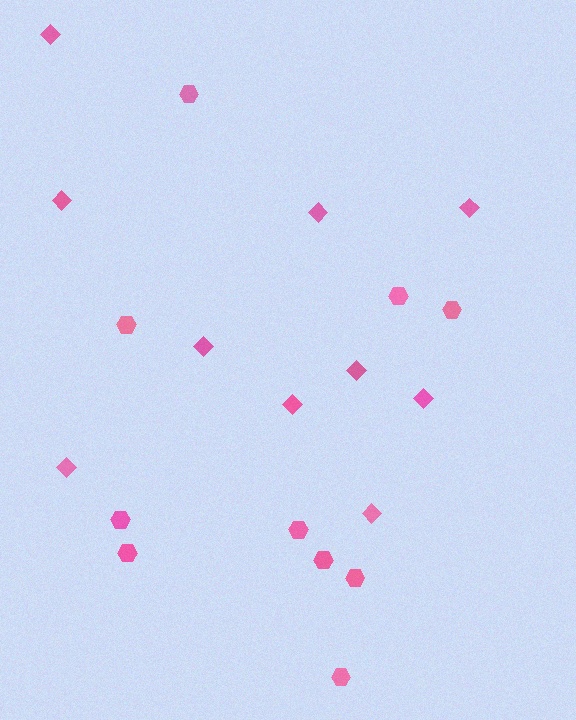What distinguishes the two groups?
There are 2 groups: one group of diamonds (10) and one group of hexagons (10).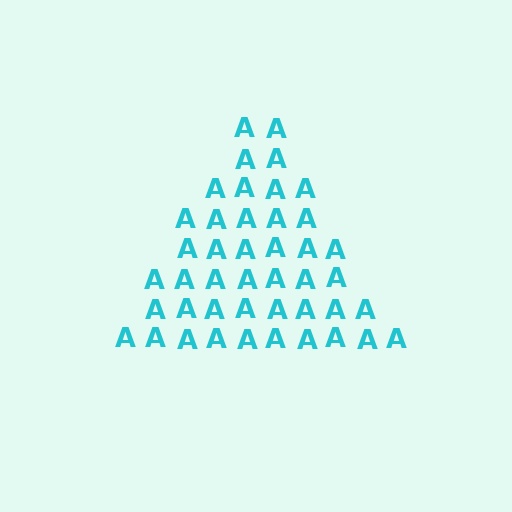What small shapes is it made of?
It is made of small letter A's.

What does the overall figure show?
The overall figure shows a triangle.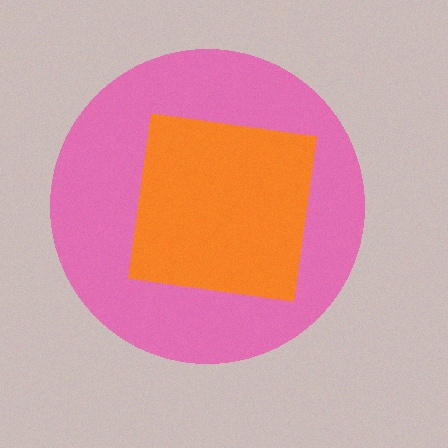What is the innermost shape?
The orange square.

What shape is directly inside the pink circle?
The orange square.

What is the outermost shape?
The pink circle.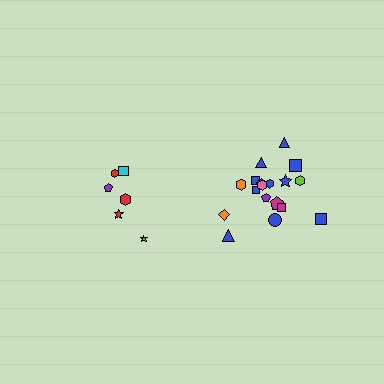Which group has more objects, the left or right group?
The right group.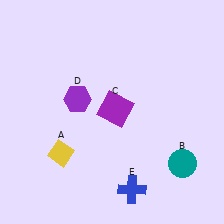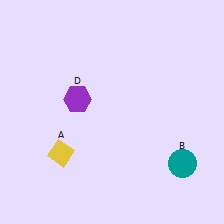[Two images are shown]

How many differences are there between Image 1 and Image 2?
There are 2 differences between the two images.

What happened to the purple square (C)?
The purple square (C) was removed in Image 2. It was in the top-right area of Image 1.